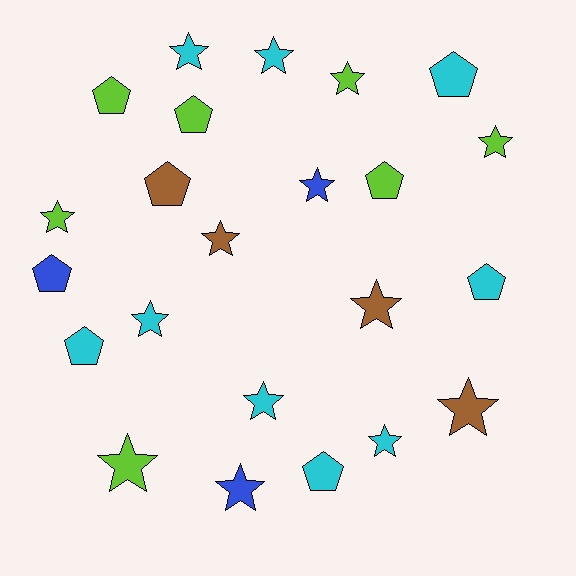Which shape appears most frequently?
Star, with 14 objects.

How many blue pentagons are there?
There is 1 blue pentagon.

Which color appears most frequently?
Cyan, with 9 objects.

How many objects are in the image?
There are 23 objects.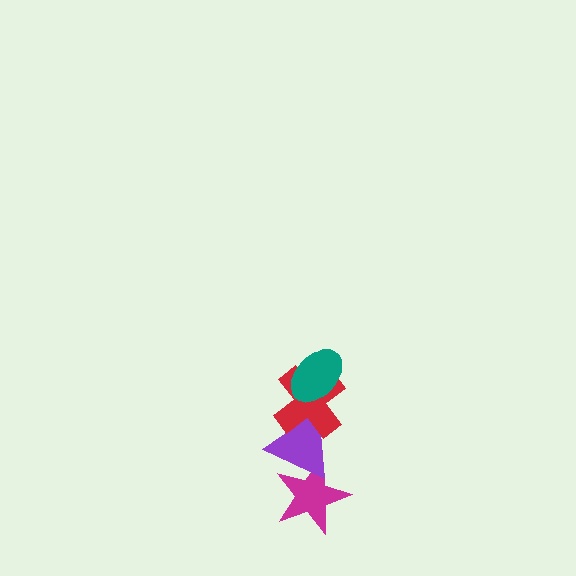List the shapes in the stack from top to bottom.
From top to bottom: the teal ellipse, the red cross, the purple triangle, the magenta star.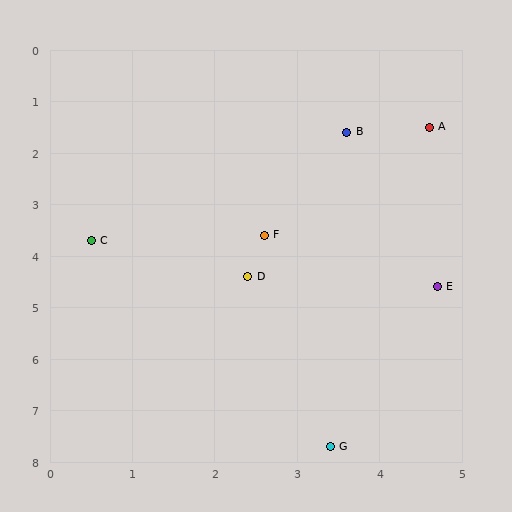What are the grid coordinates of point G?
Point G is at approximately (3.4, 7.7).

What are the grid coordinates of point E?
Point E is at approximately (4.7, 4.6).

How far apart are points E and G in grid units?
Points E and G are about 3.4 grid units apart.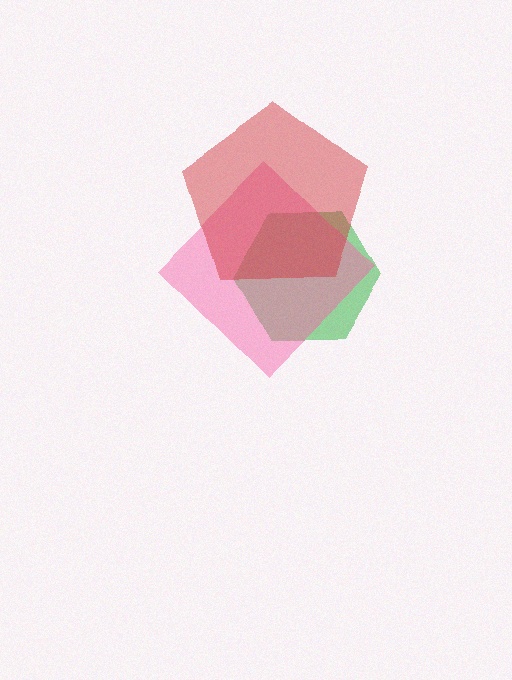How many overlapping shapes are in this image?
There are 3 overlapping shapes in the image.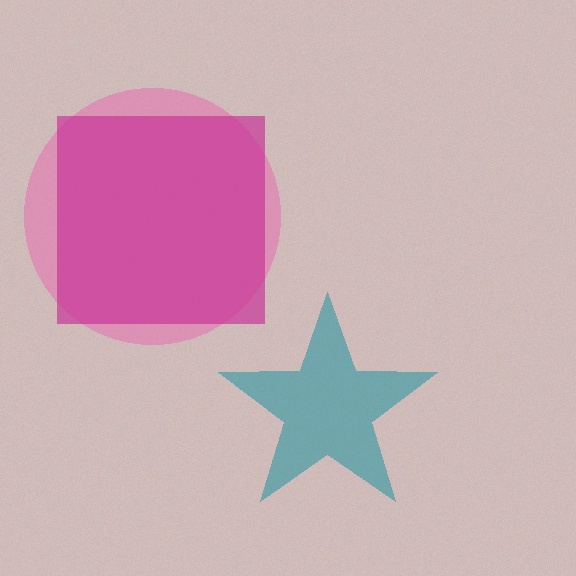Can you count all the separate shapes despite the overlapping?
Yes, there are 3 separate shapes.